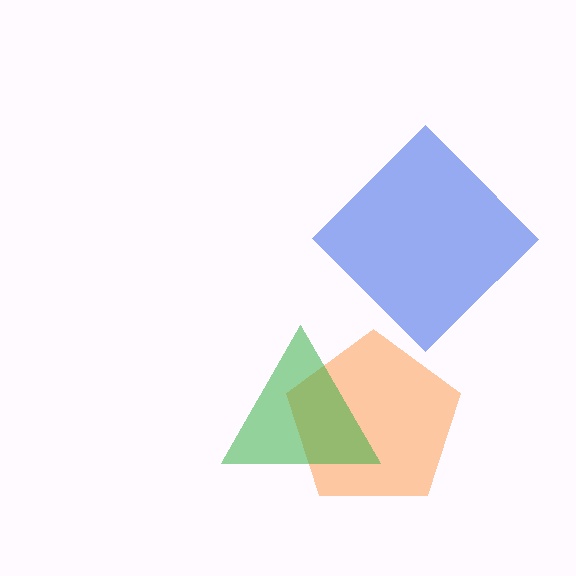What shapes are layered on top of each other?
The layered shapes are: an orange pentagon, a green triangle, a blue diamond.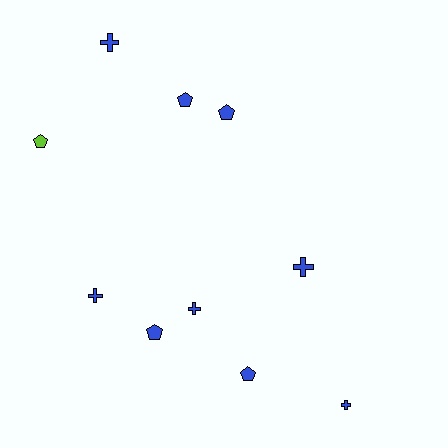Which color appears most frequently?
Blue, with 9 objects.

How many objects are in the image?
There are 10 objects.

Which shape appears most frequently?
Cross, with 5 objects.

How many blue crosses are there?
There are 5 blue crosses.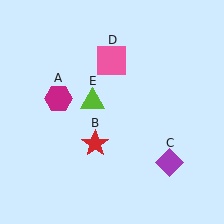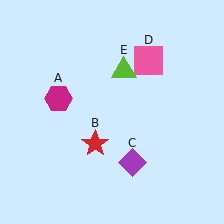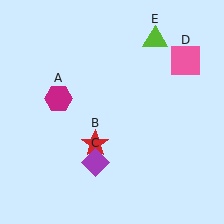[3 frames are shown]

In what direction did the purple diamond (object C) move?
The purple diamond (object C) moved left.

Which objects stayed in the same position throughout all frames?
Magenta hexagon (object A) and red star (object B) remained stationary.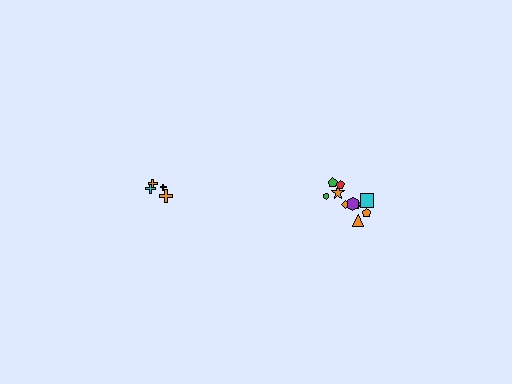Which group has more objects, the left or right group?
The right group.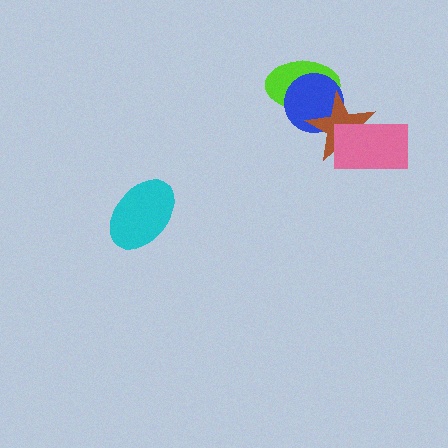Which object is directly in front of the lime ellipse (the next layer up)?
The blue circle is directly in front of the lime ellipse.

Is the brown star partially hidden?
Yes, it is partially covered by another shape.